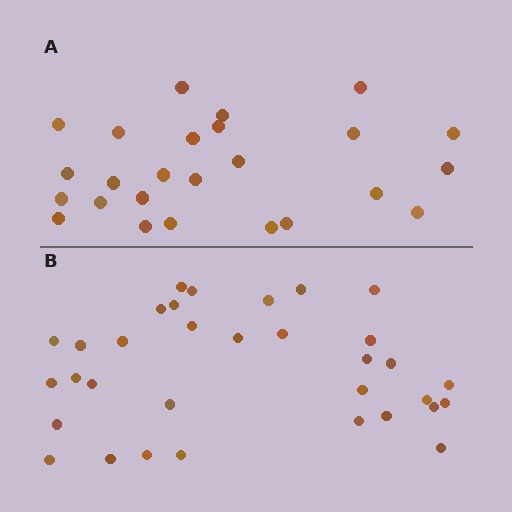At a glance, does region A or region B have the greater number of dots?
Region B (the bottom region) has more dots.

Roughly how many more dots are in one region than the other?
Region B has roughly 8 or so more dots than region A.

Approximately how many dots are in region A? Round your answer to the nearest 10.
About 20 dots. (The exact count is 25, which rounds to 20.)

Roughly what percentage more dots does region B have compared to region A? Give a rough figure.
About 30% more.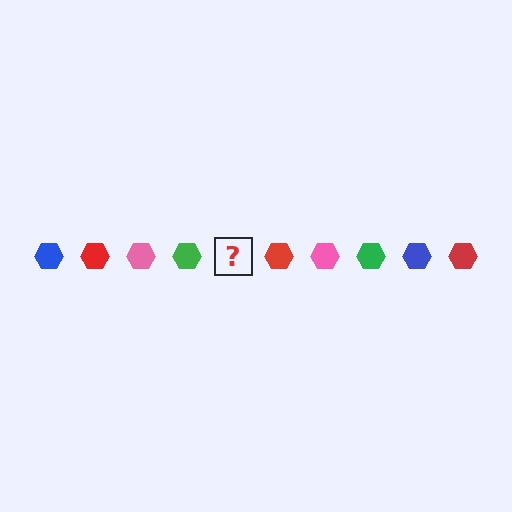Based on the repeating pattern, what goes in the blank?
The blank should be a blue hexagon.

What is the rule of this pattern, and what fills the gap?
The rule is that the pattern cycles through blue, red, pink, green hexagons. The gap should be filled with a blue hexagon.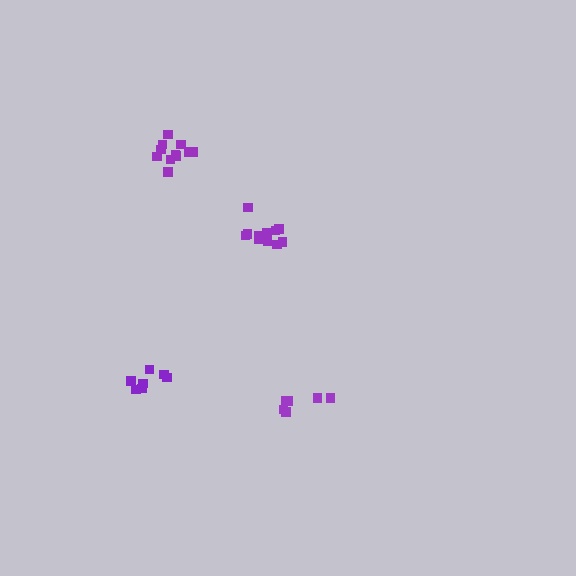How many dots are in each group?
Group 1: 7 dots, Group 2: 11 dots, Group 3: 6 dots, Group 4: 11 dots (35 total).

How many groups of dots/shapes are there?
There are 4 groups.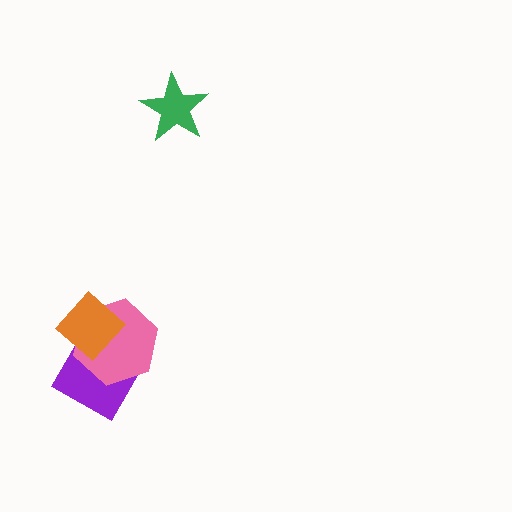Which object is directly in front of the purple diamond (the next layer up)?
The pink hexagon is directly in front of the purple diamond.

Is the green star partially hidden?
No, no other shape covers it.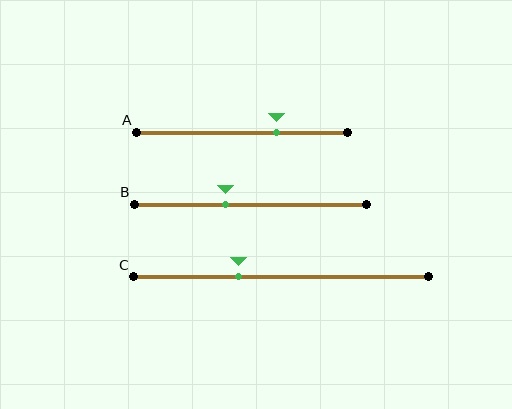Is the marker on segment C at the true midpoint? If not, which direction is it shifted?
No, the marker on segment C is shifted to the left by about 14% of the segment length.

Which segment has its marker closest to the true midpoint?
Segment B has its marker closest to the true midpoint.